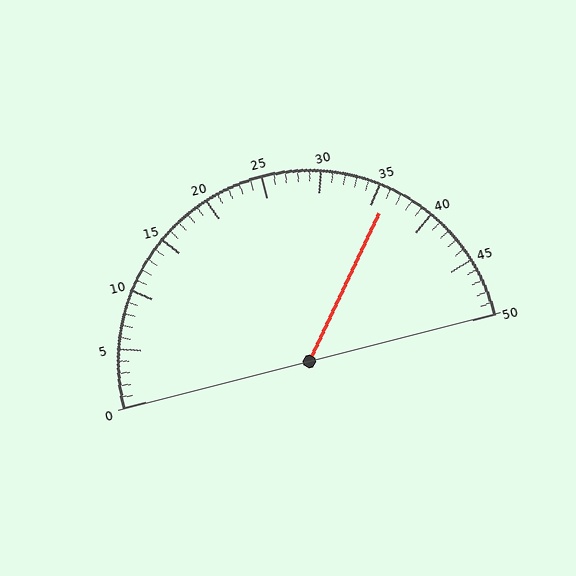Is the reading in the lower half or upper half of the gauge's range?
The reading is in the upper half of the range (0 to 50).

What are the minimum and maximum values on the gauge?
The gauge ranges from 0 to 50.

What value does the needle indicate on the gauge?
The needle indicates approximately 36.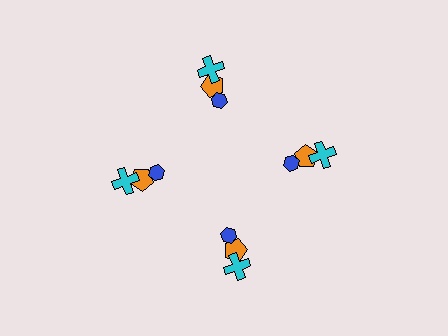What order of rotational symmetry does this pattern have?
This pattern has 4-fold rotational symmetry.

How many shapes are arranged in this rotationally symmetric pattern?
There are 12 shapes, arranged in 4 groups of 3.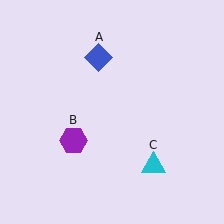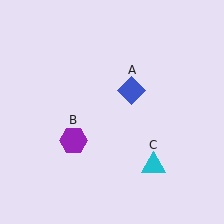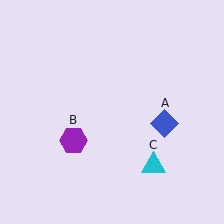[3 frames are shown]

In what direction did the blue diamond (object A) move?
The blue diamond (object A) moved down and to the right.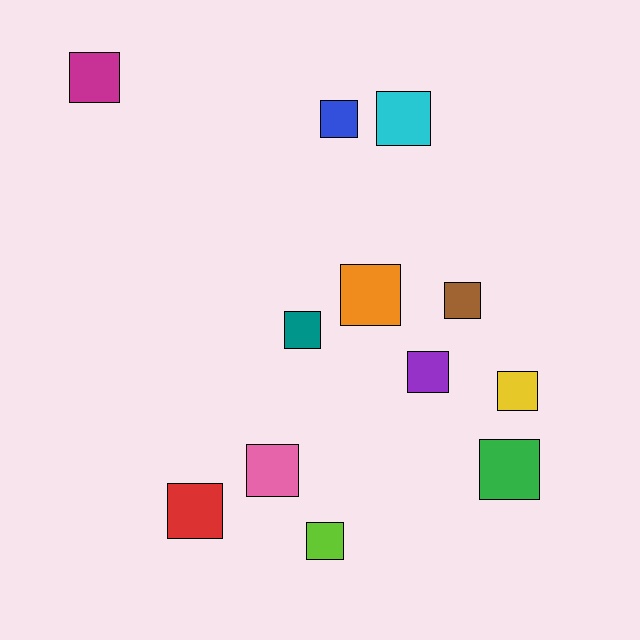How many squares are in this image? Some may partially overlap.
There are 12 squares.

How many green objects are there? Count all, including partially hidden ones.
There is 1 green object.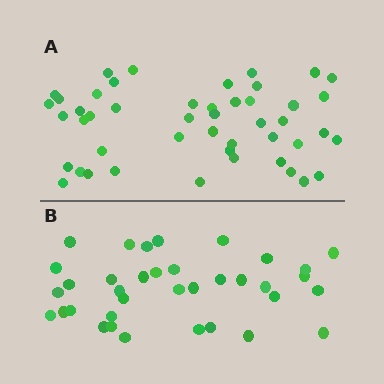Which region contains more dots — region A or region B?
Region A (the top region) has more dots.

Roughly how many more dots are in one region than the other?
Region A has roughly 12 or so more dots than region B.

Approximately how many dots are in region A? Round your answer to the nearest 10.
About 50 dots. (The exact count is 47, which rounds to 50.)